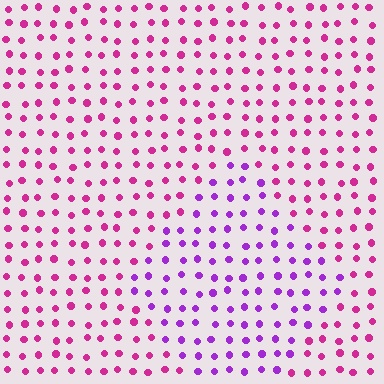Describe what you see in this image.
The image is filled with small magenta elements in a uniform arrangement. A diamond-shaped region is visible where the elements are tinted to a slightly different hue, forming a subtle color boundary.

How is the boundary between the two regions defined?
The boundary is defined purely by a slight shift in hue (about 39 degrees). Spacing, size, and orientation are identical on both sides.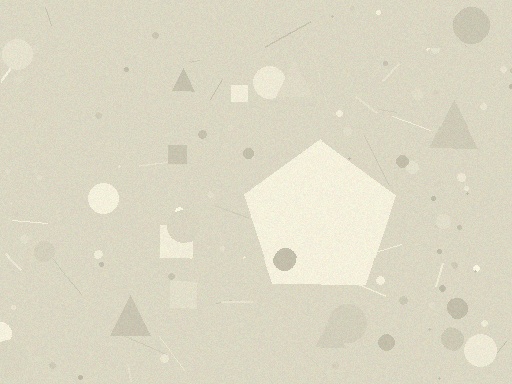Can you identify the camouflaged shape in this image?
The camouflaged shape is a pentagon.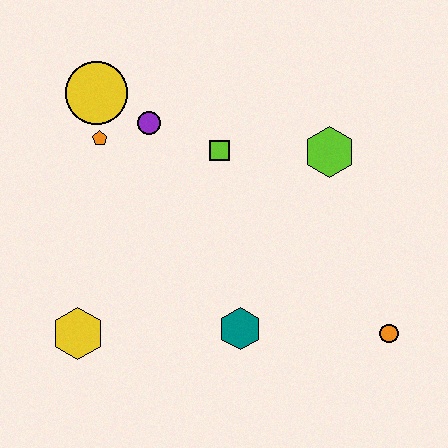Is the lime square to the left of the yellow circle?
No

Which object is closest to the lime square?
The purple circle is closest to the lime square.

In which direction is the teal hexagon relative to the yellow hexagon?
The teal hexagon is to the right of the yellow hexagon.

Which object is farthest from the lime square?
The orange circle is farthest from the lime square.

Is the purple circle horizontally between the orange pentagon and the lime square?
Yes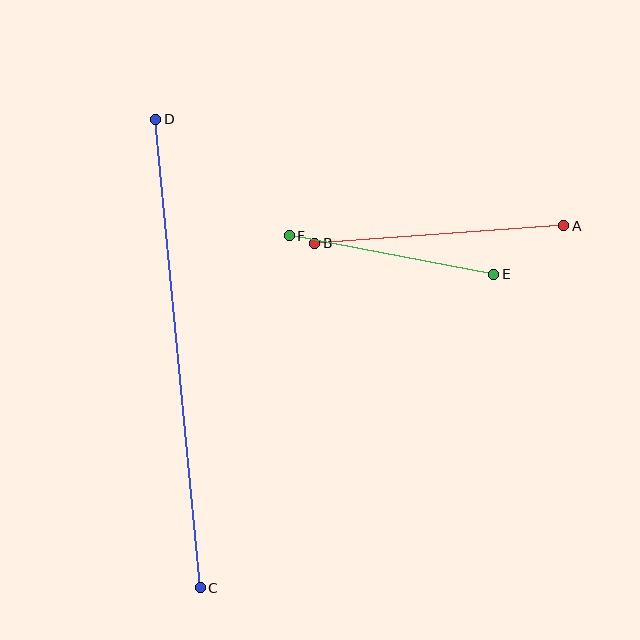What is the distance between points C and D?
The distance is approximately 471 pixels.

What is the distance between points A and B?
The distance is approximately 250 pixels.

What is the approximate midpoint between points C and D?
The midpoint is at approximately (178, 353) pixels.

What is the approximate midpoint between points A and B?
The midpoint is at approximately (439, 234) pixels.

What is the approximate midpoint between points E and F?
The midpoint is at approximately (392, 255) pixels.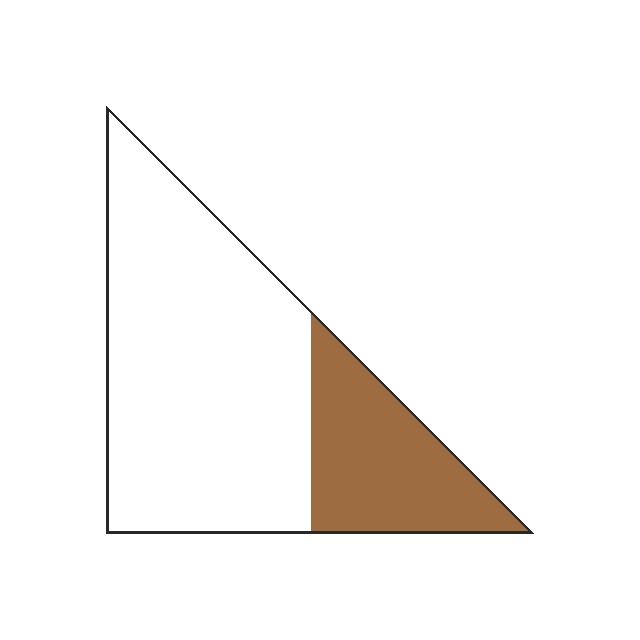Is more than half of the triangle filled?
No.